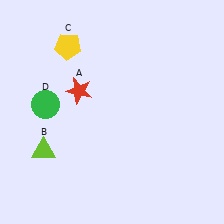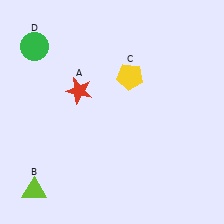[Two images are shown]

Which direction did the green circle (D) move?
The green circle (D) moved up.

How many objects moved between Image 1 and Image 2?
3 objects moved between the two images.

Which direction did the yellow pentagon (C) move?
The yellow pentagon (C) moved right.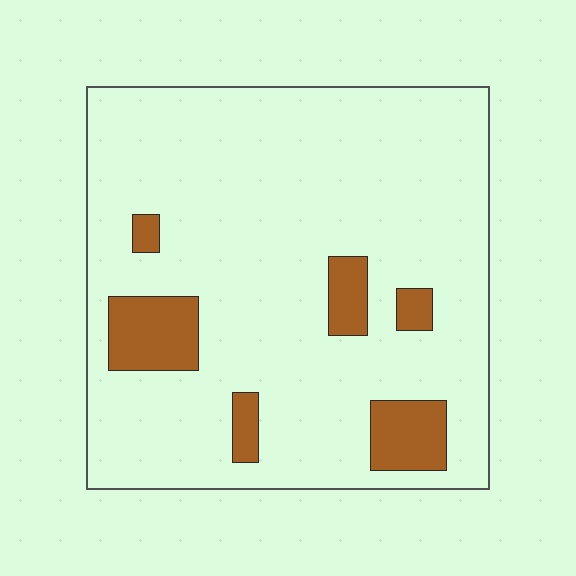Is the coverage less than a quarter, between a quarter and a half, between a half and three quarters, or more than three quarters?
Less than a quarter.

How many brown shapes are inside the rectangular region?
6.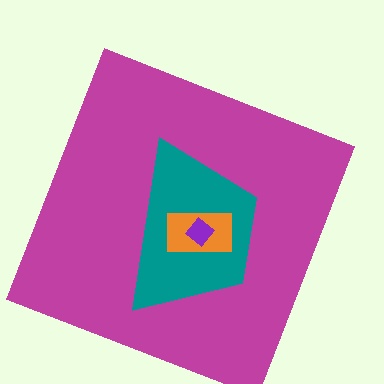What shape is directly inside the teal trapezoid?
The orange rectangle.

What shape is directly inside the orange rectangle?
The purple diamond.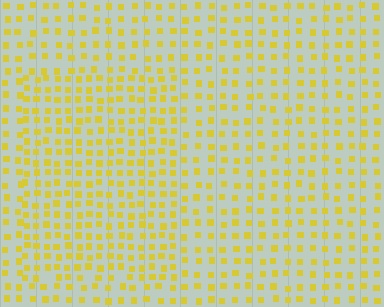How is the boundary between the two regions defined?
The boundary is defined by a change in element density (approximately 1.5x ratio). All elements are the same color, size, and shape.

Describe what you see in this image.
The image contains small yellow elements arranged at two different densities. A rectangle-shaped region is visible where the elements are more densely packed than the surrounding area.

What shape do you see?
I see a rectangle.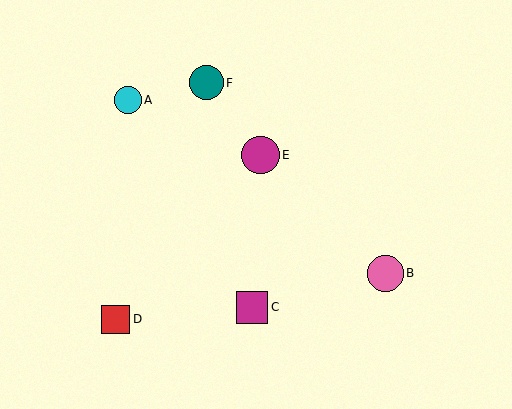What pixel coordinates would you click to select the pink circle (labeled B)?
Click at (385, 273) to select the pink circle B.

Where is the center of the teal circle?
The center of the teal circle is at (206, 83).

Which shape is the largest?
The magenta circle (labeled E) is the largest.